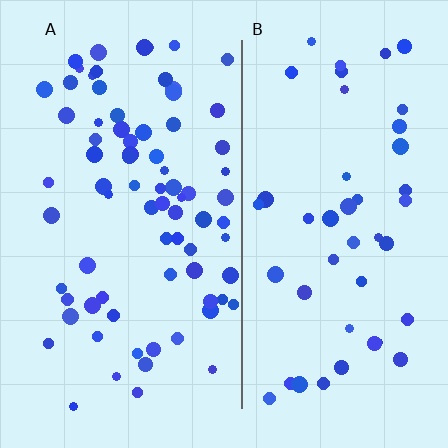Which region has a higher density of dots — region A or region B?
A (the left).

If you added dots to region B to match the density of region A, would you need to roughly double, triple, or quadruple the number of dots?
Approximately double.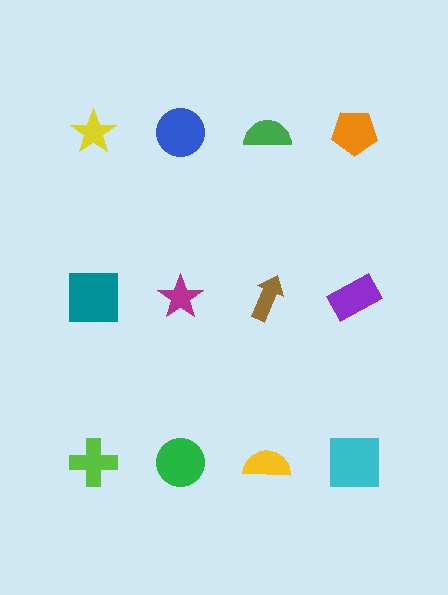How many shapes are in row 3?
4 shapes.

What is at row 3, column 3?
A yellow semicircle.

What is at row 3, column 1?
A lime cross.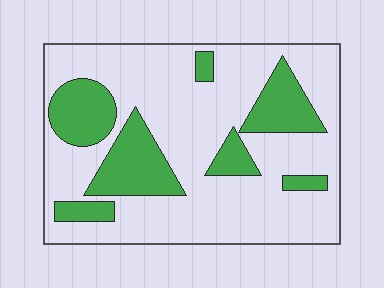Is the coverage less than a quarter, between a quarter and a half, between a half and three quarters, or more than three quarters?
Between a quarter and a half.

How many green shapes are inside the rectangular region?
7.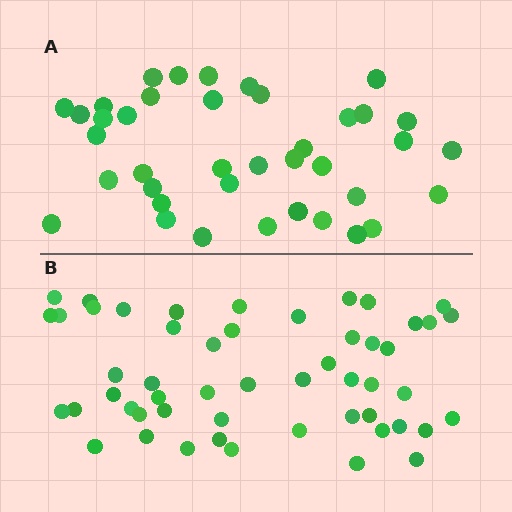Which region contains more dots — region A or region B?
Region B (the bottom region) has more dots.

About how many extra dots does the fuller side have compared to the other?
Region B has approximately 15 more dots than region A.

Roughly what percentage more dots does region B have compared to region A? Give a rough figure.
About 35% more.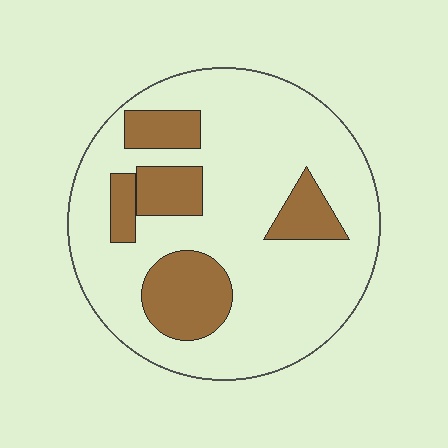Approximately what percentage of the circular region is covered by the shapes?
Approximately 25%.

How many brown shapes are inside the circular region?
5.